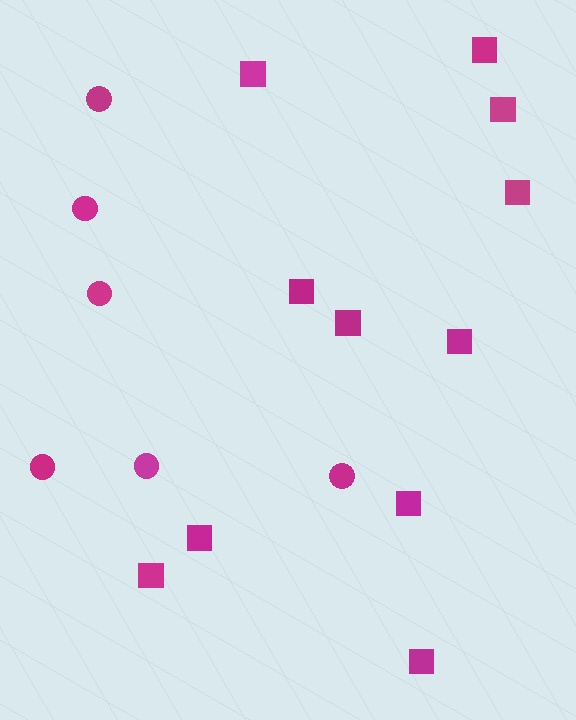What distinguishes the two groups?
There are 2 groups: one group of circles (6) and one group of squares (11).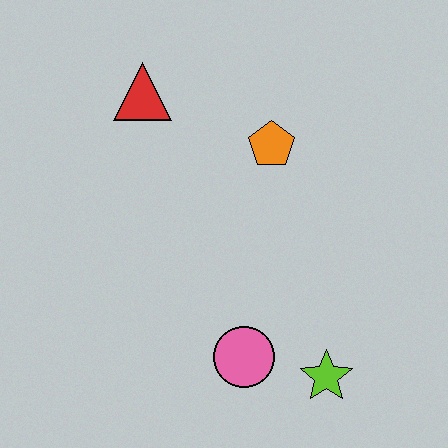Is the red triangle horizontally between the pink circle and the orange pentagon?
No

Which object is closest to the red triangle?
The orange pentagon is closest to the red triangle.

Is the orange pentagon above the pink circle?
Yes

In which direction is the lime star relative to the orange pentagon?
The lime star is below the orange pentagon.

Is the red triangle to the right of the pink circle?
No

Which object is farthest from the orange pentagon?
The lime star is farthest from the orange pentagon.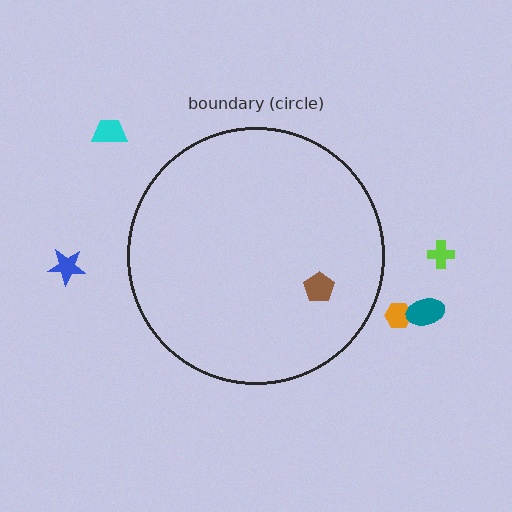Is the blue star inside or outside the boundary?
Outside.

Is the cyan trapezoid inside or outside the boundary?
Outside.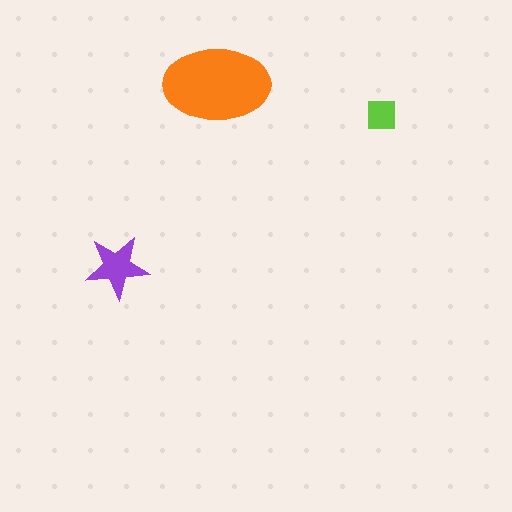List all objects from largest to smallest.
The orange ellipse, the purple star, the lime square.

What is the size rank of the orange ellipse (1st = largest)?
1st.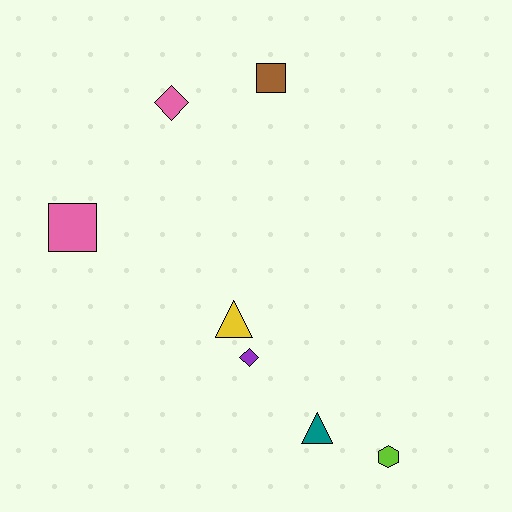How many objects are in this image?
There are 7 objects.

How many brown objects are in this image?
There is 1 brown object.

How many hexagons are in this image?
There is 1 hexagon.